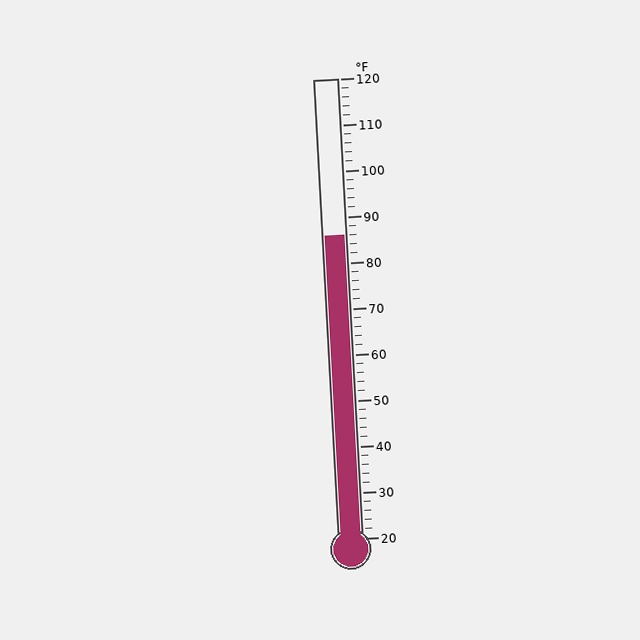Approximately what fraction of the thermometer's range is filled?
The thermometer is filled to approximately 65% of its range.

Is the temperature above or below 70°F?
The temperature is above 70°F.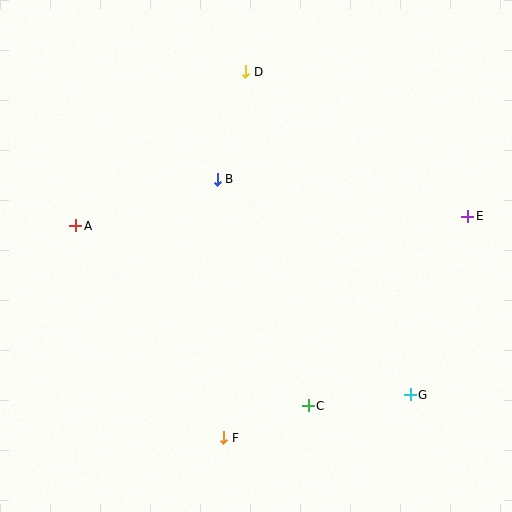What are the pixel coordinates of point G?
Point G is at (410, 395).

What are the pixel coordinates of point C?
Point C is at (308, 406).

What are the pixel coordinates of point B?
Point B is at (217, 179).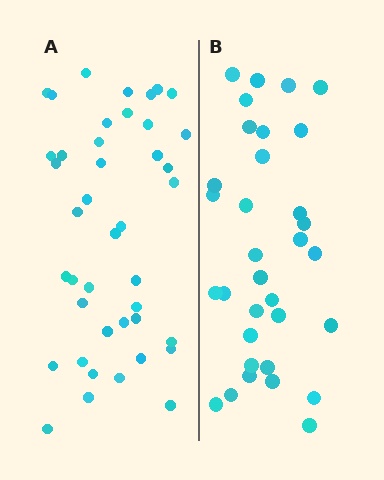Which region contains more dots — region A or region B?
Region A (the left region) has more dots.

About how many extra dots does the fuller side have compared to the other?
Region A has roughly 8 or so more dots than region B.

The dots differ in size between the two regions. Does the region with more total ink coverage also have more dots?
No. Region B has more total ink coverage because its dots are larger, but region A actually contains more individual dots. Total area can be misleading — the number of items is what matters here.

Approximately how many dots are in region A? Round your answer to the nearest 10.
About 40 dots. (The exact count is 42, which rounds to 40.)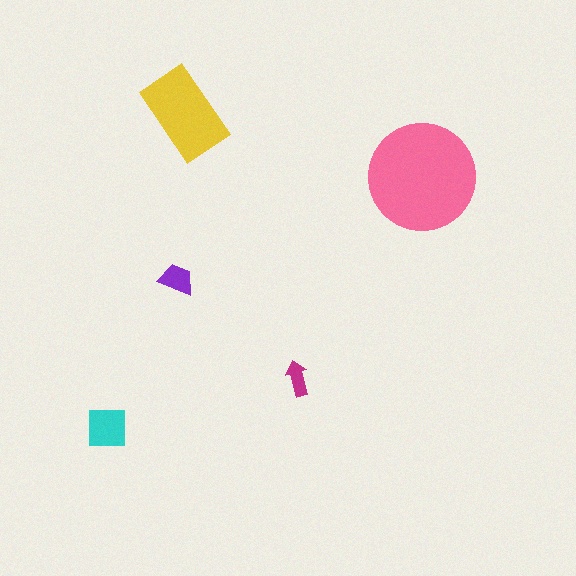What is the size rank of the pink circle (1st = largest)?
1st.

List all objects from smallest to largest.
The magenta arrow, the purple trapezoid, the cyan square, the yellow rectangle, the pink circle.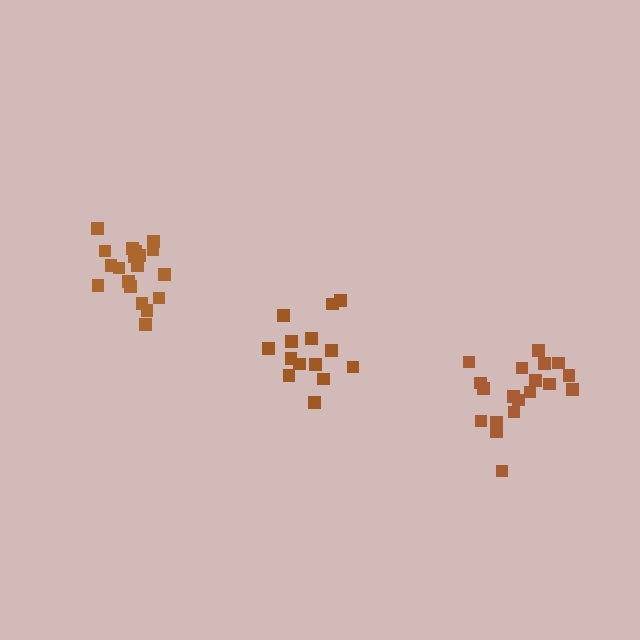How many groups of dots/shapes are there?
There are 3 groups.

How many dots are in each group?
Group 1: 14 dots, Group 2: 19 dots, Group 3: 19 dots (52 total).